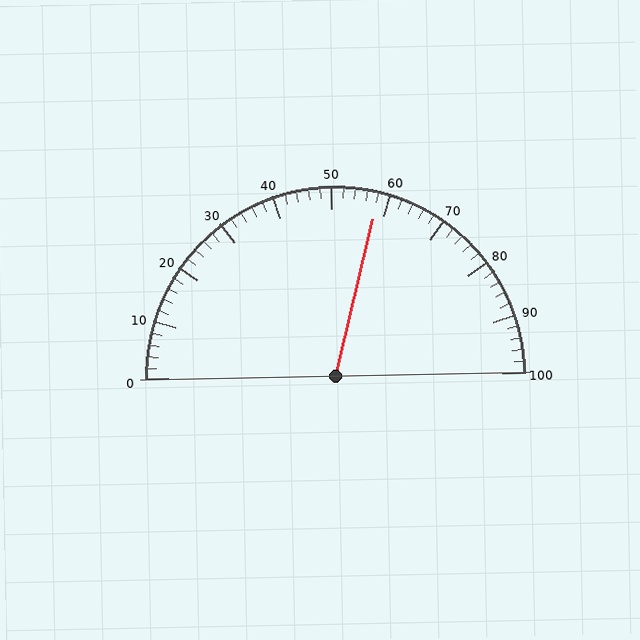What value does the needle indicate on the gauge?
The needle indicates approximately 58.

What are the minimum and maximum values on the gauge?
The gauge ranges from 0 to 100.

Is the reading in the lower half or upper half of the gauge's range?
The reading is in the upper half of the range (0 to 100).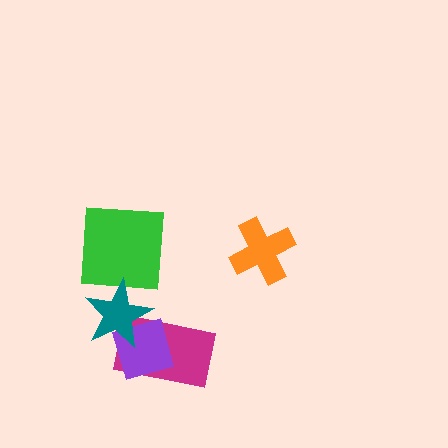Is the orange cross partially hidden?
No, no other shape covers it.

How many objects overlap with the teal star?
3 objects overlap with the teal star.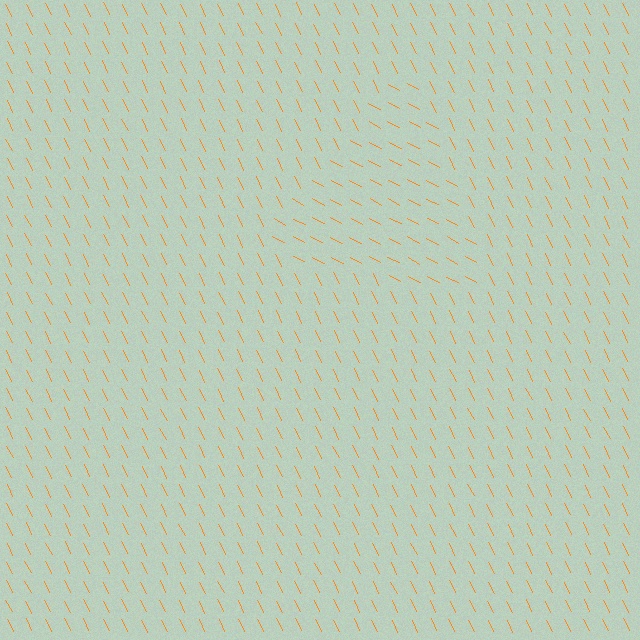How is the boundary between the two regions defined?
The boundary is defined purely by a change in line orientation (approximately 36 degrees difference). All lines are the same color and thickness.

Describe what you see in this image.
The image is filled with small orange line segments. A triangle region in the image has lines oriented differently from the surrounding lines, creating a visible texture boundary.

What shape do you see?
I see a triangle.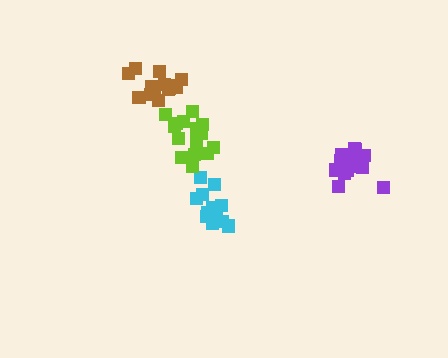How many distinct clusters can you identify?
There are 4 distinct clusters.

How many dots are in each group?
Group 1: 14 dots, Group 2: 15 dots, Group 3: 13 dots, Group 4: 16 dots (58 total).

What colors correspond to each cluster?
The clusters are colored: brown, purple, cyan, lime.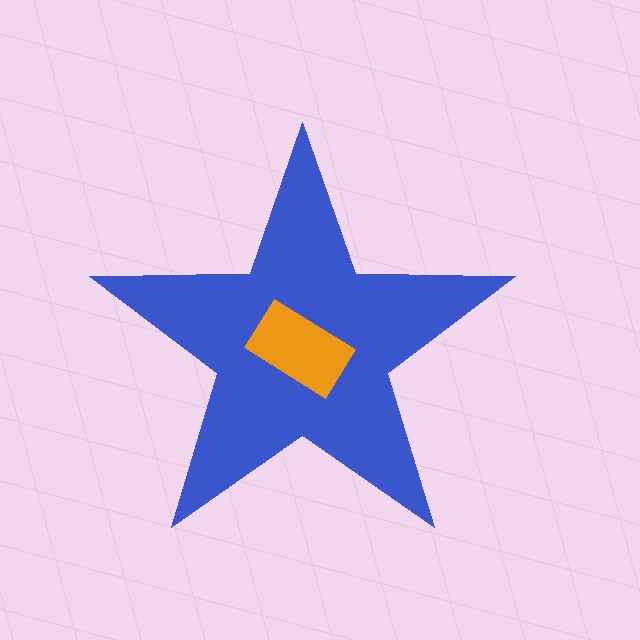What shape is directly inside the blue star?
The orange rectangle.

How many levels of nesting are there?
2.